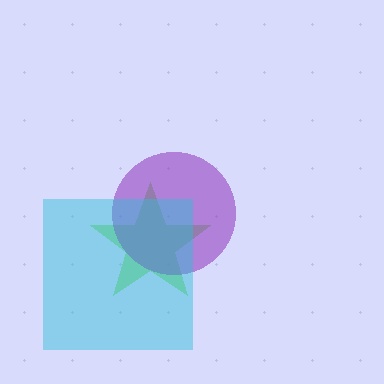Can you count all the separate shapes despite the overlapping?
Yes, there are 3 separate shapes.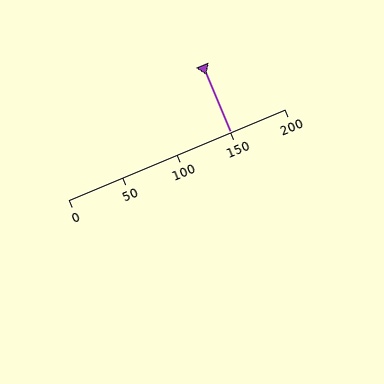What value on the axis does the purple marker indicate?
The marker indicates approximately 150.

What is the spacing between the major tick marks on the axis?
The major ticks are spaced 50 apart.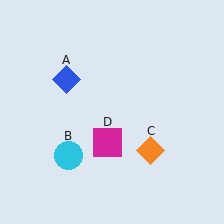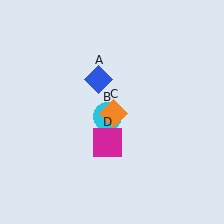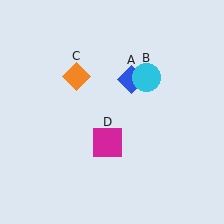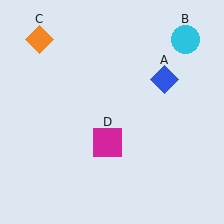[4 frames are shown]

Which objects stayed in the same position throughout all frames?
Magenta square (object D) remained stationary.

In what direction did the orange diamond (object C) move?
The orange diamond (object C) moved up and to the left.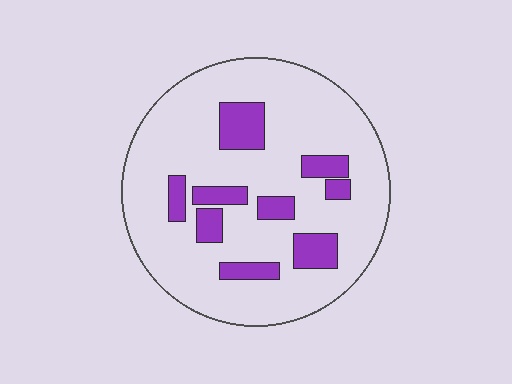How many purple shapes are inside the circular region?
9.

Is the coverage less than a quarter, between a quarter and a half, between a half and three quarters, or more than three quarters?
Less than a quarter.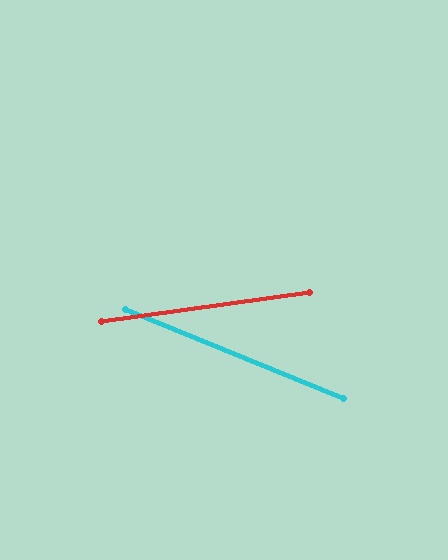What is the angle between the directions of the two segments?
Approximately 30 degrees.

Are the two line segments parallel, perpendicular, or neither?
Neither parallel nor perpendicular — they differ by about 30°.